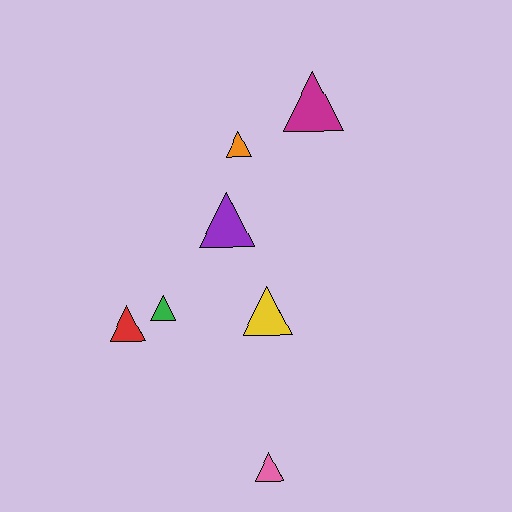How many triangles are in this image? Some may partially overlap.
There are 7 triangles.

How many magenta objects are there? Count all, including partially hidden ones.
There is 1 magenta object.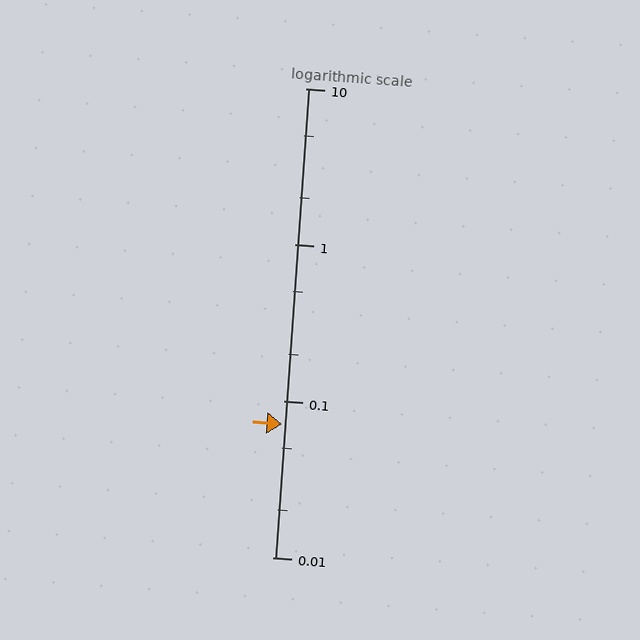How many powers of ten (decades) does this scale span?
The scale spans 3 decades, from 0.01 to 10.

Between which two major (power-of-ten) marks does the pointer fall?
The pointer is between 0.01 and 0.1.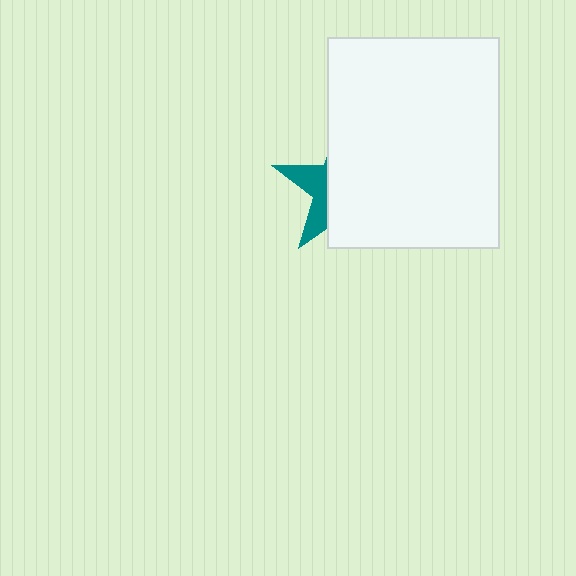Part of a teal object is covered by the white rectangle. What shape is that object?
It is a star.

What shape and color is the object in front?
The object in front is a white rectangle.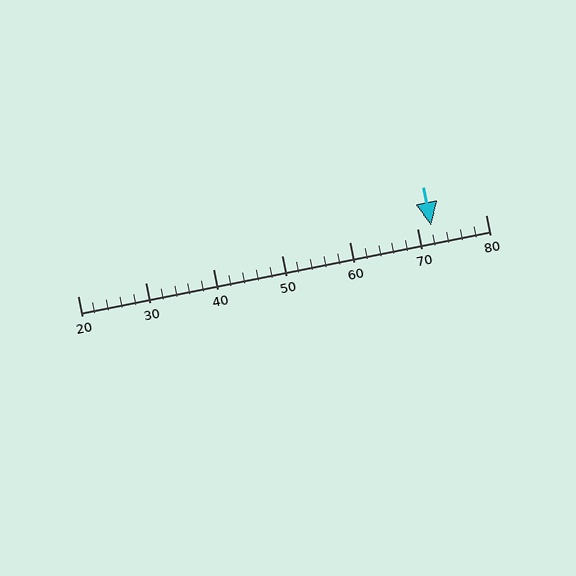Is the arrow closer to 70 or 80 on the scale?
The arrow is closer to 70.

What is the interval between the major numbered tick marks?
The major tick marks are spaced 10 units apart.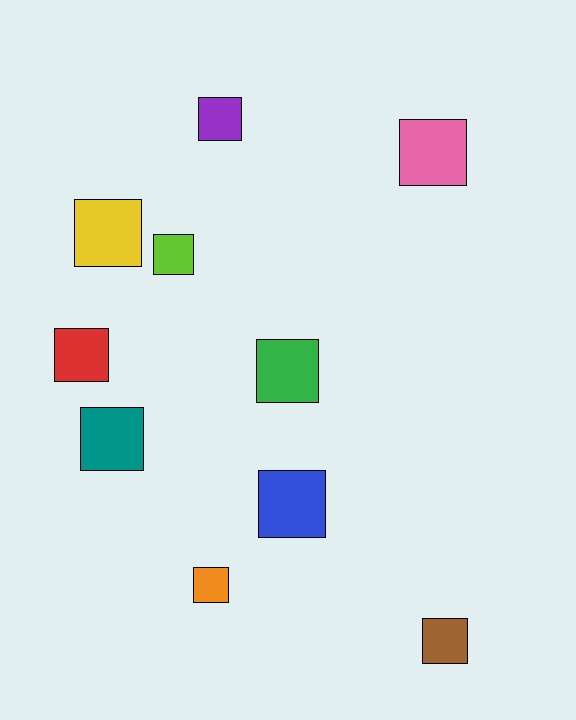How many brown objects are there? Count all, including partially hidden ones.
There is 1 brown object.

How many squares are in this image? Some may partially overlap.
There are 10 squares.